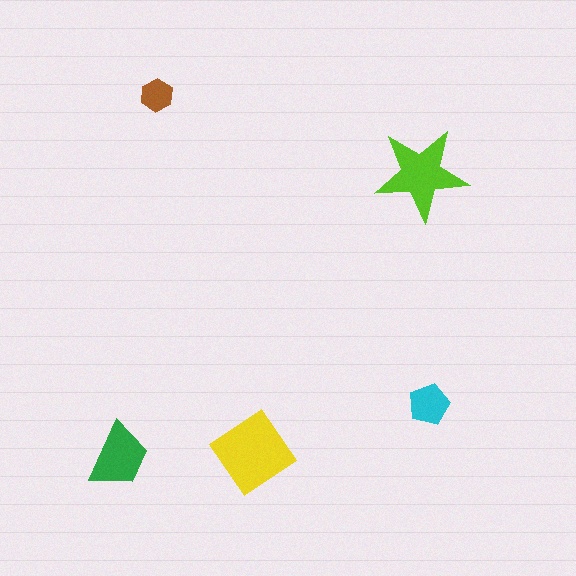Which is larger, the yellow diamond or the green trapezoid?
The yellow diamond.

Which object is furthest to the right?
The cyan pentagon is rightmost.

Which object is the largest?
The yellow diamond.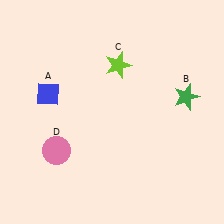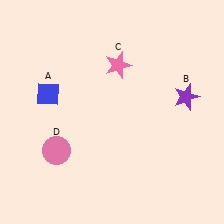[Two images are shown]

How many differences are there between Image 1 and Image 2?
There are 2 differences between the two images.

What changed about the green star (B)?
In Image 1, B is green. In Image 2, it changed to purple.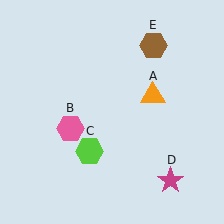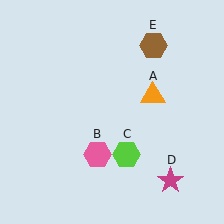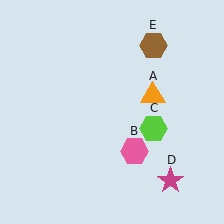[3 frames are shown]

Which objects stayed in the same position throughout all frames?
Orange triangle (object A) and magenta star (object D) and brown hexagon (object E) remained stationary.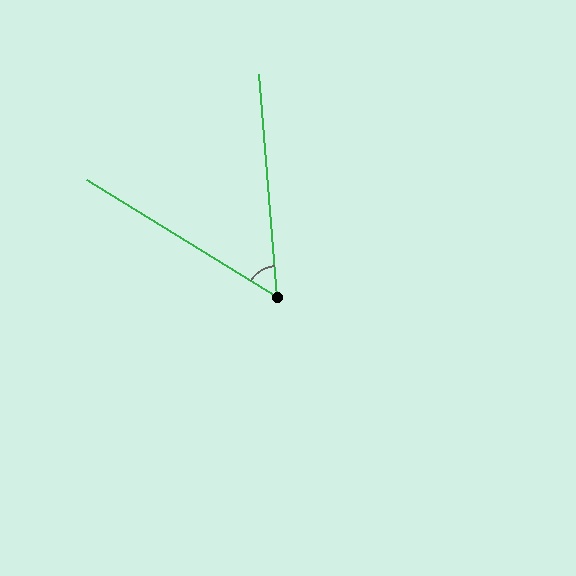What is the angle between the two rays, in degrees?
Approximately 54 degrees.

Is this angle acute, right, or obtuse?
It is acute.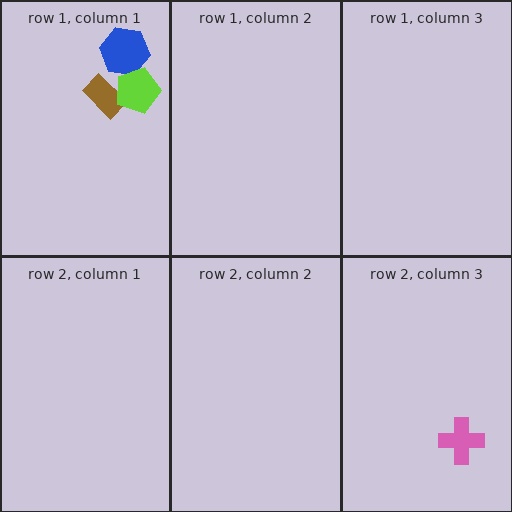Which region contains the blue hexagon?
The row 1, column 1 region.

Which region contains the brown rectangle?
The row 1, column 1 region.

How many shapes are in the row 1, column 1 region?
3.